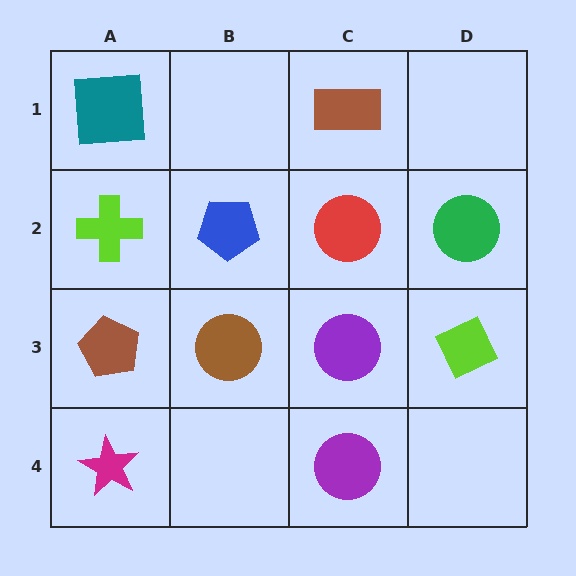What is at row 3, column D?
A lime diamond.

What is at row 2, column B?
A blue pentagon.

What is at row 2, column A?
A lime cross.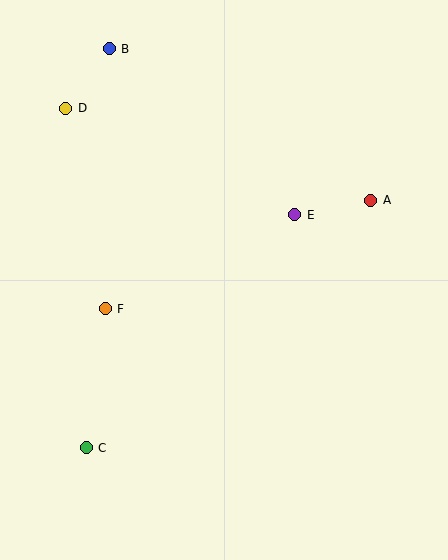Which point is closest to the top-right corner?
Point A is closest to the top-right corner.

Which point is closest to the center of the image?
Point E at (295, 215) is closest to the center.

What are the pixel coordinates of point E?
Point E is at (295, 215).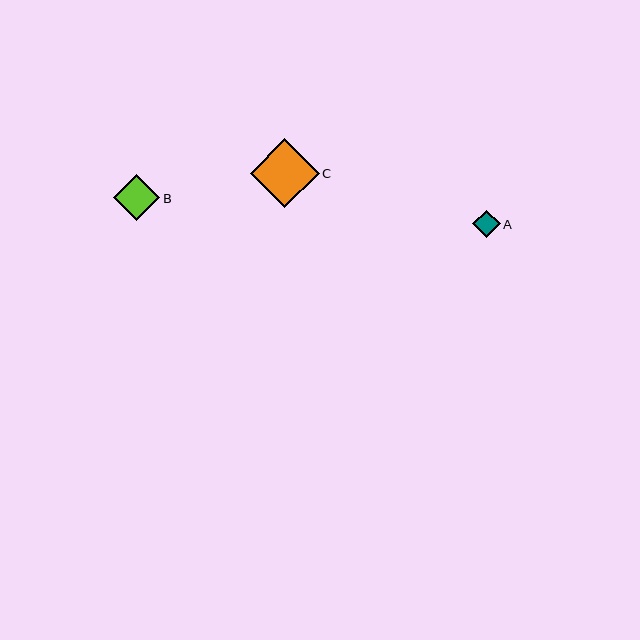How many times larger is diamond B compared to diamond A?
Diamond B is approximately 1.7 times the size of diamond A.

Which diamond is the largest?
Diamond C is the largest with a size of approximately 69 pixels.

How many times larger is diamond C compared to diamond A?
Diamond C is approximately 2.5 times the size of diamond A.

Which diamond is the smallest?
Diamond A is the smallest with a size of approximately 27 pixels.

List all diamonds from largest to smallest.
From largest to smallest: C, B, A.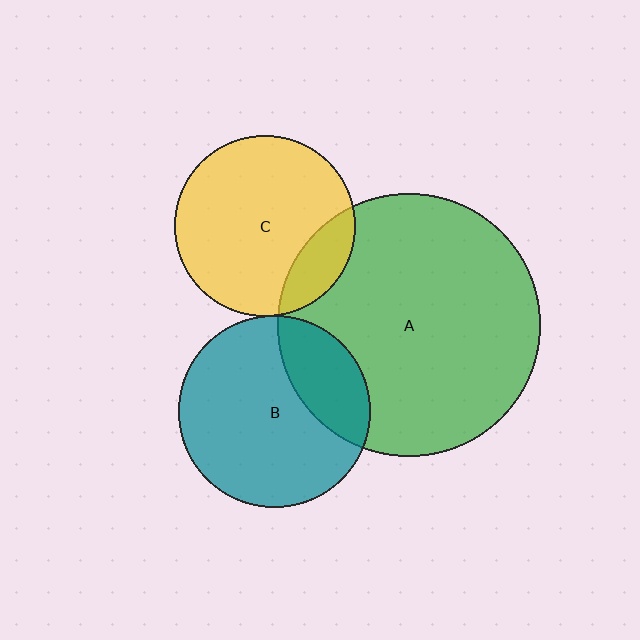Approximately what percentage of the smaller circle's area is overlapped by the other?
Approximately 25%.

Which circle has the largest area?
Circle A (green).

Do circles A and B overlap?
Yes.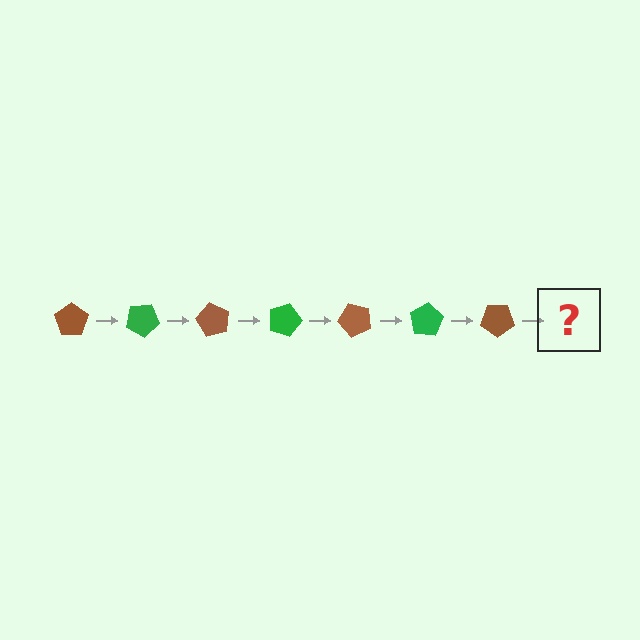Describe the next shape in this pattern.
It should be a green pentagon, rotated 210 degrees from the start.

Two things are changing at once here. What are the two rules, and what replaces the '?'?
The two rules are that it rotates 30 degrees each step and the color cycles through brown and green. The '?' should be a green pentagon, rotated 210 degrees from the start.